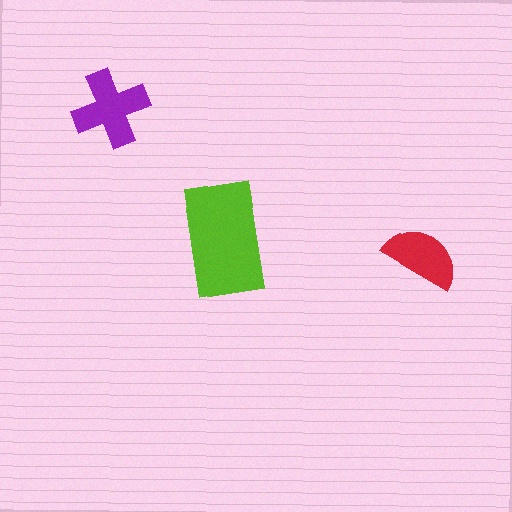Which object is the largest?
The lime rectangle.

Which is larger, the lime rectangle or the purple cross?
The lime rectangle.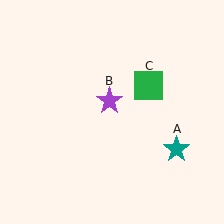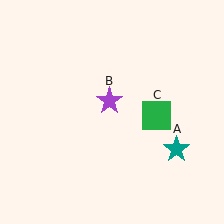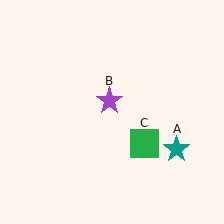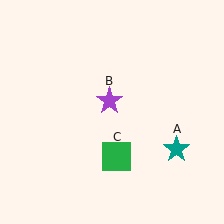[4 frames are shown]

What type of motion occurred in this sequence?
The green square (object C) rotated clockwise around the center of the scene.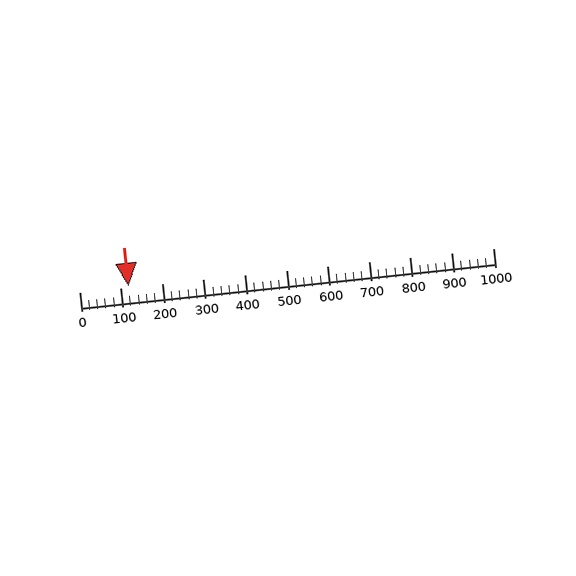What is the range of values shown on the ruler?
The ruler shows values from 0 to 1000.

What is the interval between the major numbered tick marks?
The major tick marks are spaced 100 units apart.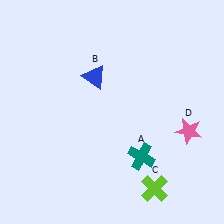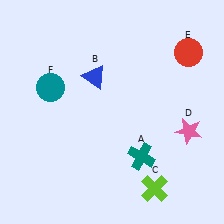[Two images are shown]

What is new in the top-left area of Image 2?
A teal circle (F) was added in the top-left area of Image 2.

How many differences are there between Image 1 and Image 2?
There are 2 differences between the two images.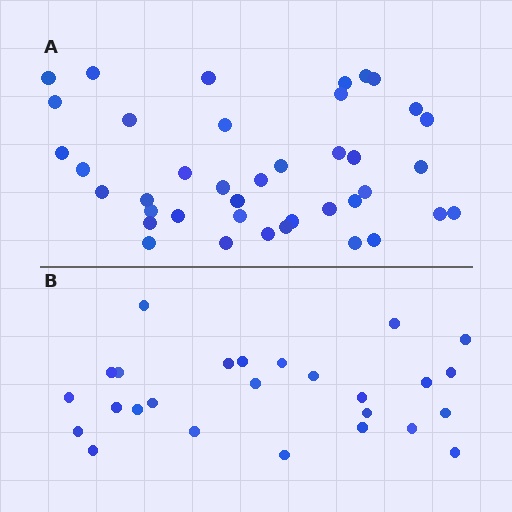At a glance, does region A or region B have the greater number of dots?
Region A (the top region) has more dots.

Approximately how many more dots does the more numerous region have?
Region A has approximately 15 more dots than region B.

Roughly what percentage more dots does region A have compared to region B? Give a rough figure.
About 55% more.